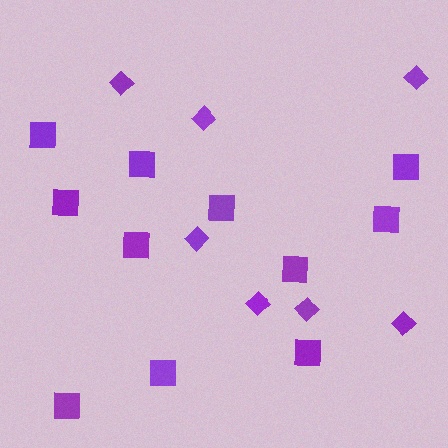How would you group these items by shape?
There are 2 groups: one group of squares (11) and one group of diamonds (7).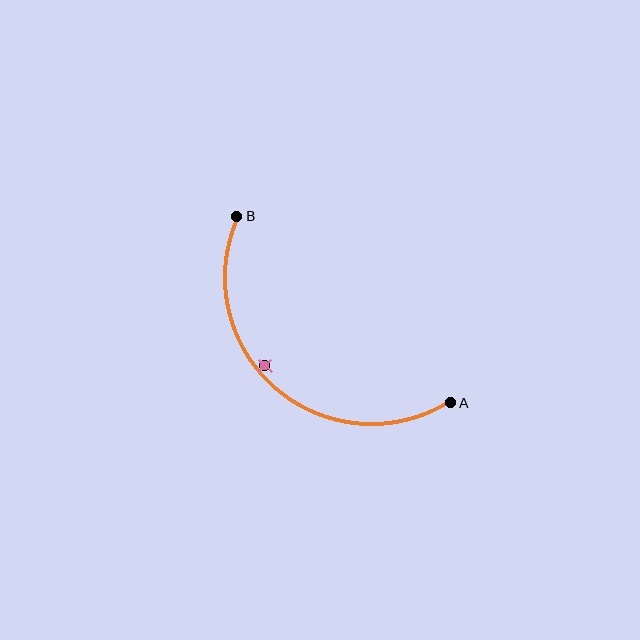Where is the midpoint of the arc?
The arc midpoint is the point on the curve farthest from the straight line joining A and B. It sits below and to the left of that line.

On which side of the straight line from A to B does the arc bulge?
The arc bulges below and to the left of the straight line connecting A and B.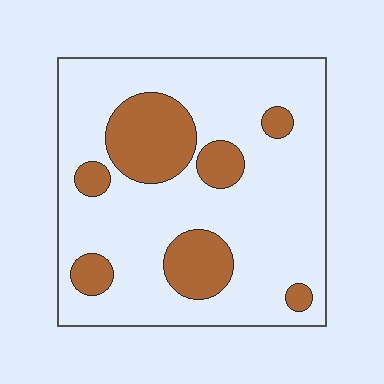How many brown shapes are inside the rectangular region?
7.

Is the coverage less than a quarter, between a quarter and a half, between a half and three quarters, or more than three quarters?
Less than a quarter.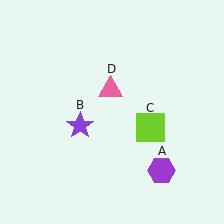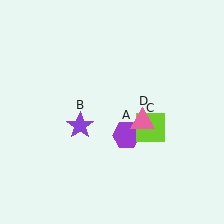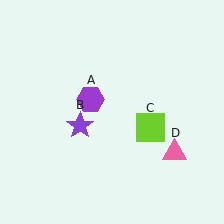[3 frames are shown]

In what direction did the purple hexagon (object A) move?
The purple hexagon (object A) moved up and to the left.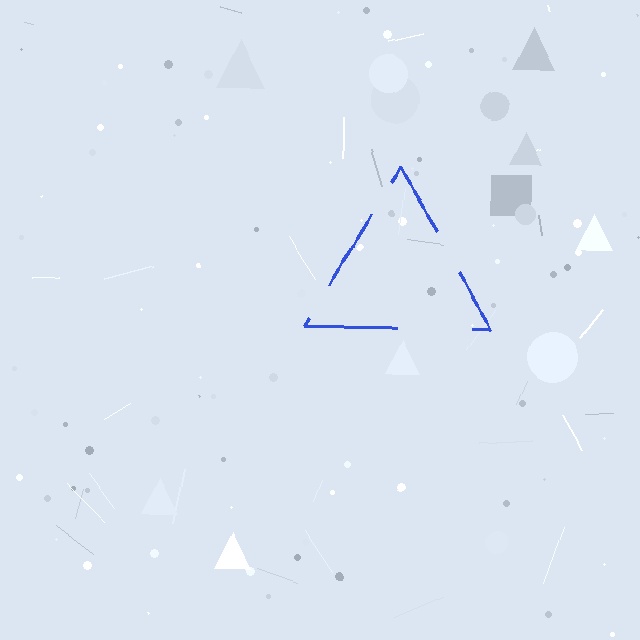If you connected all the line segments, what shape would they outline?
They would outline a triangle.